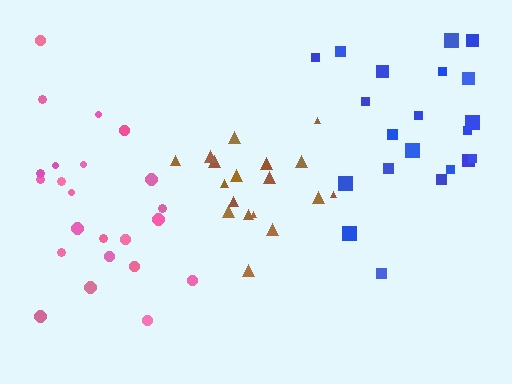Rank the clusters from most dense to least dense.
brown, blue, pink.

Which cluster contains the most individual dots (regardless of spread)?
Pink (23).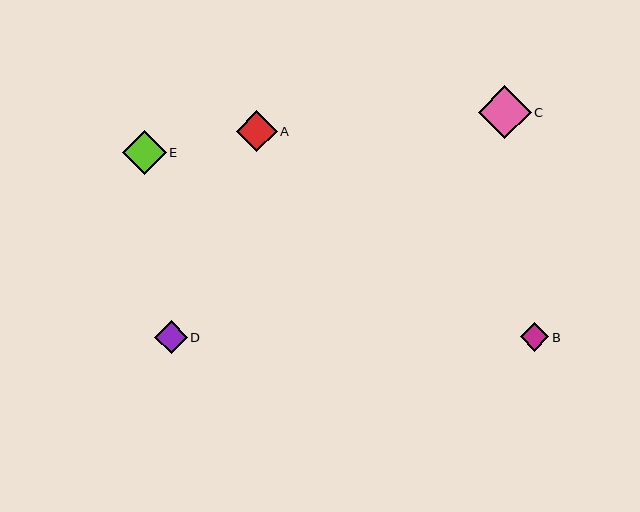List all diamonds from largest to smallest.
From largest to smallest: C, E, A, D, B.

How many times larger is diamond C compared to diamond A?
Diamond C is approximately 1.3 times the size of diamond A.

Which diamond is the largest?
Diamond C is the largest with a size of approximately 53 pixels.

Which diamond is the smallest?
Diamond B is the smallest with a size of approximately 29 pixels.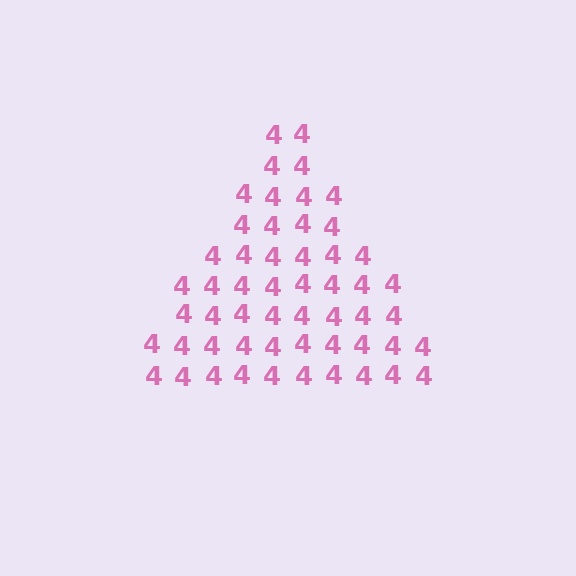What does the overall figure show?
The overall figure shows a triangle.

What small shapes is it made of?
It is made of small digit 4's.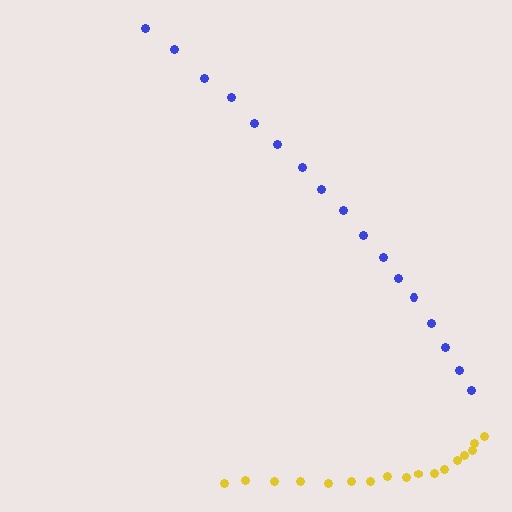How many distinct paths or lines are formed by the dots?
There are 2 distinct paths.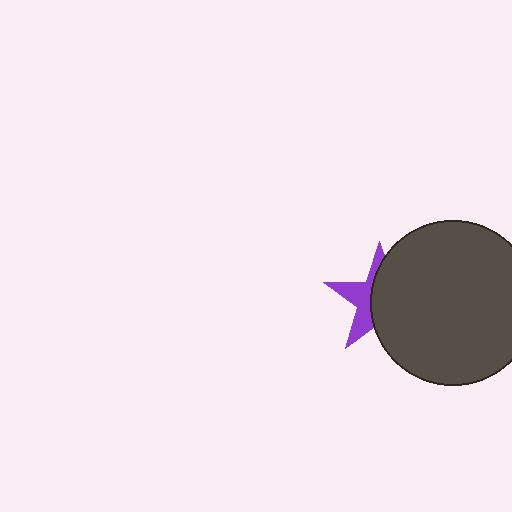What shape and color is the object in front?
The object in front is a dark gray circle.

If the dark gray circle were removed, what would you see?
You would see the complete purple star.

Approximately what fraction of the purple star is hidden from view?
Roughly 60% of the purple star is hidden behind the dark gray circle.